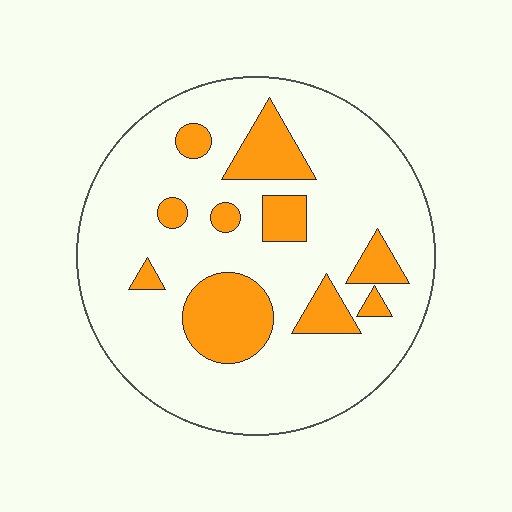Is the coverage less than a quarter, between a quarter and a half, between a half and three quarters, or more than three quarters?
Less than a quarter.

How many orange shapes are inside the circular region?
10.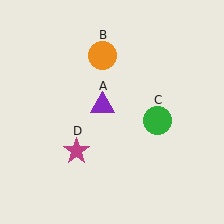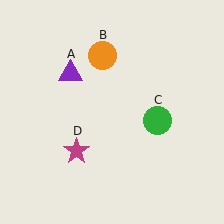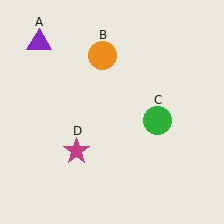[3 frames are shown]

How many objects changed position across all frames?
1 object changed position: purple triangle (object A).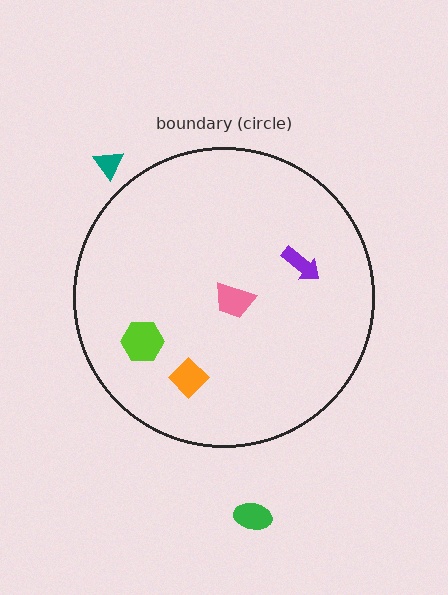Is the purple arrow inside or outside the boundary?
Inside.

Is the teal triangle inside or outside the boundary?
Outside.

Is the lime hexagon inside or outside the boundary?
Inside.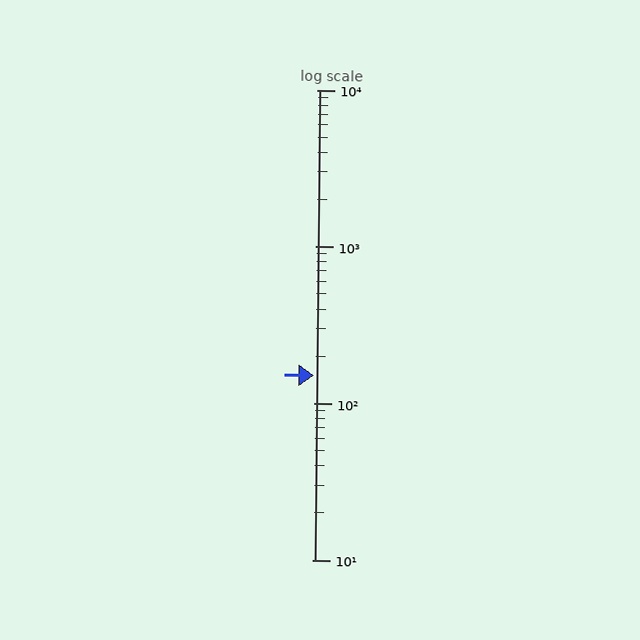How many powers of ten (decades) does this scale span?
The scale spans 3 decades, from 10 to 10000.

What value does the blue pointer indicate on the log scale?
The pointer indicates approximately 150.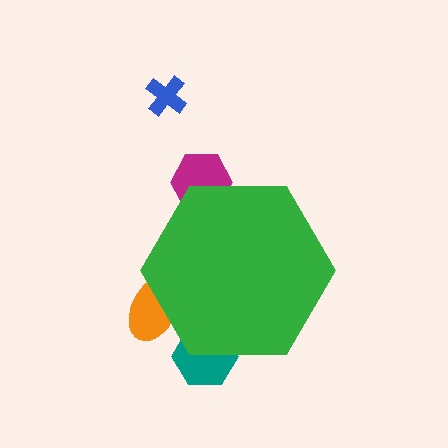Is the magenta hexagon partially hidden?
Yes, the magenta hexagon is partially hidden behind the green hexagon.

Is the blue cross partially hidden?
No, the blue cross is fully visible.